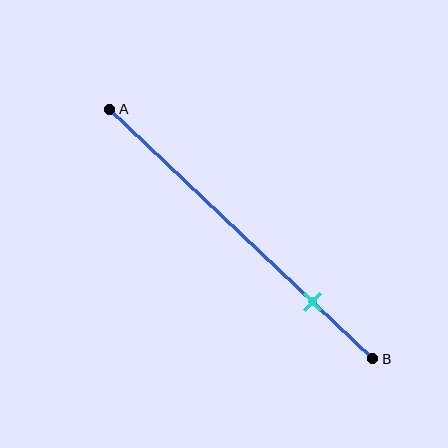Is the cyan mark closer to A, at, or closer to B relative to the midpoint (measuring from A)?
The cyan mark is closer to point B than the midpoint of segment AB.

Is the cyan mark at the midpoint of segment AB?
No, the mark is at about 75% from A, not at the 50% midpoint.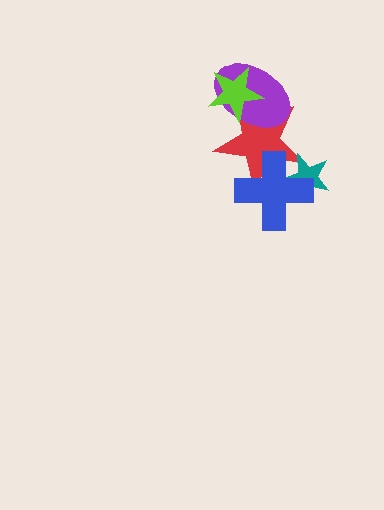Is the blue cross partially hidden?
No, no other shape covers it.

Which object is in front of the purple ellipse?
The lime star is in front of the purple ellipse.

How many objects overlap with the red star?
4 objects overlap with the red star.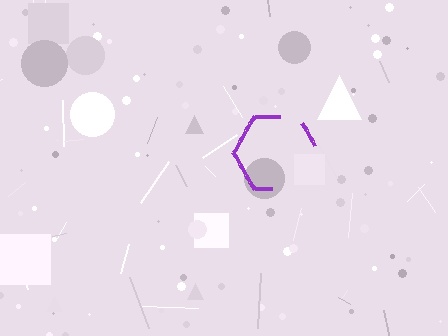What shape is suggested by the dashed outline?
The dashed outline suggests a hexagon.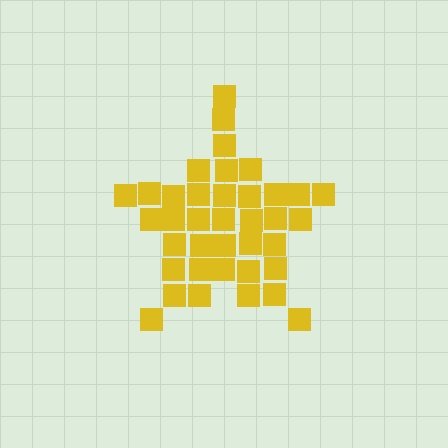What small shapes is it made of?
It is made of small squares.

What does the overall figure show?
The overall figure shows a star.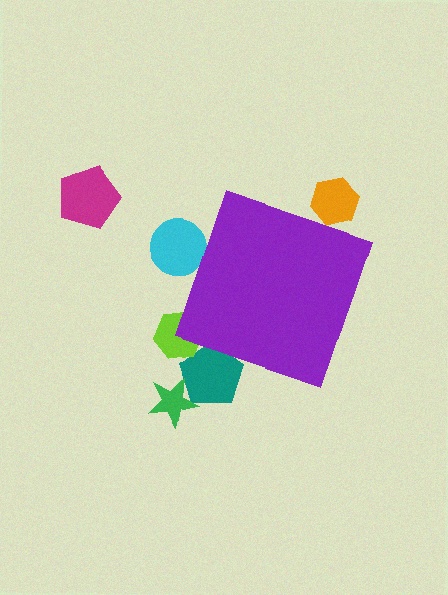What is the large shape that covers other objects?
A purple diamond.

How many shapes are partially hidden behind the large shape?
4 shapes are partially hidden.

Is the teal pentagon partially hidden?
Yes, the teal pentagon is partially hidden behind the purple diamond.